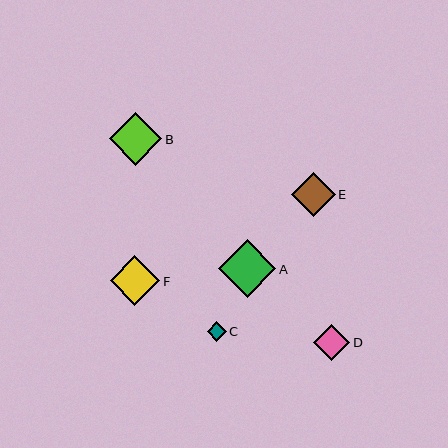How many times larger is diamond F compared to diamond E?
Diamond F is approximately 1.1 times the size of diamond E.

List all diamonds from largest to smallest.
From largest to smallest: A, B, F, E, D, C.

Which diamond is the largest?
Diamond A is the largest with a size of approximately 57 pixels.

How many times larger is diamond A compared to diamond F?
Diamond A is approximately 1.2 times the size of diamond F.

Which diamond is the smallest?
Diamond C is the smallest with a size of approximately 19 pixels.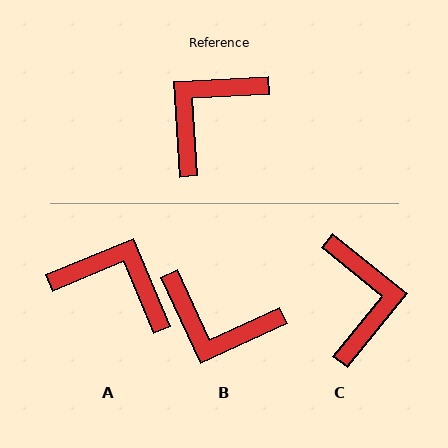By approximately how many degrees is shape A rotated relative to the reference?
Approximately 71 degrees clockwise.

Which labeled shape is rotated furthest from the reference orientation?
C, about 132 degrees away.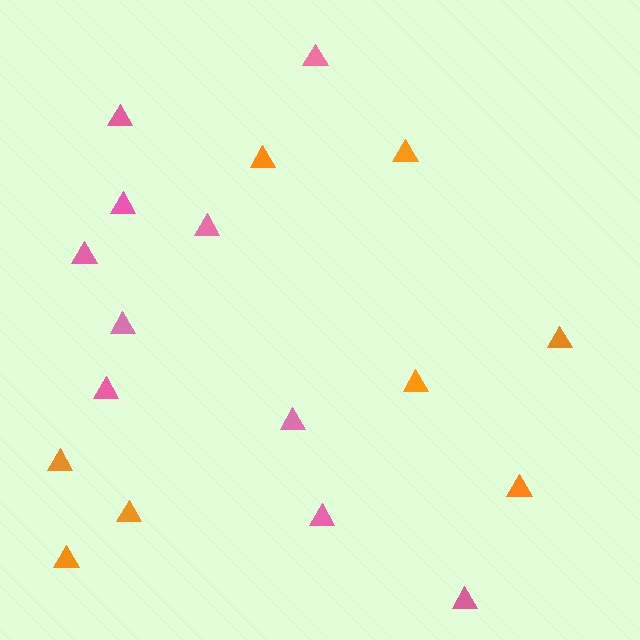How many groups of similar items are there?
There are 2 groups: one group of orange triangles (8) and one group of pink triangles (10).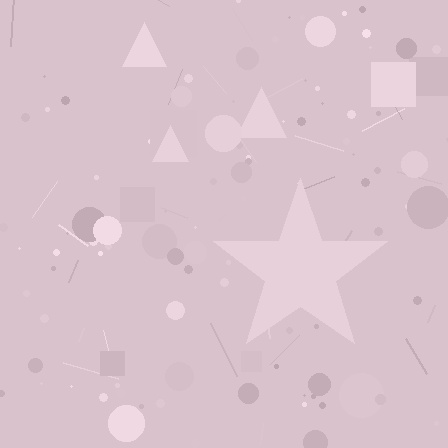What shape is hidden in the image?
A star is hidden in the image.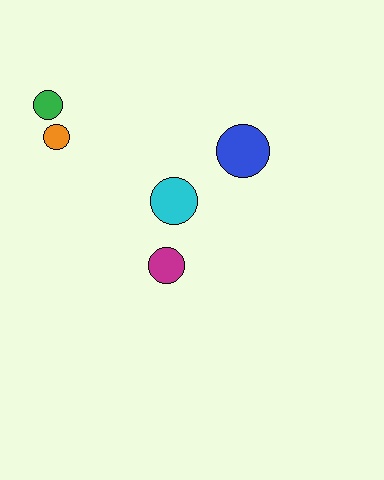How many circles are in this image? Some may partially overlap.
There are 5 circles.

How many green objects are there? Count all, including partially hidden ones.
There is 1 green object.